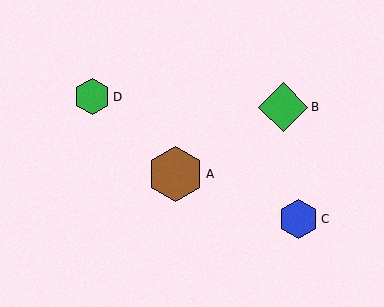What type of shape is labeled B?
Shape B is a green diamond.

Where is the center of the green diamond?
The center of the green diamond is at (283, 107).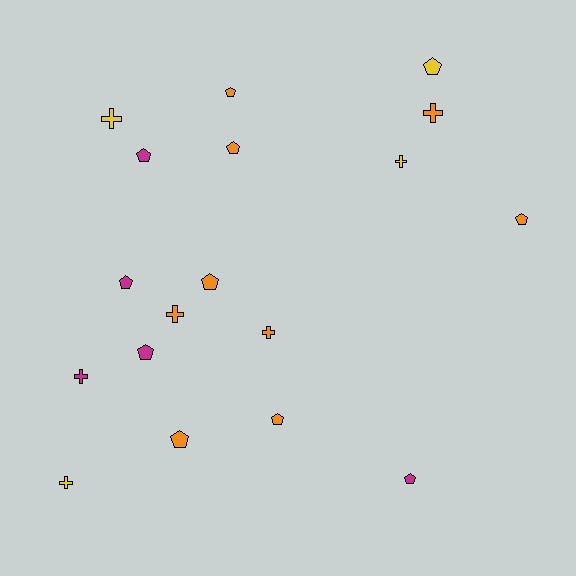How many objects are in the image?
There are 18 objects.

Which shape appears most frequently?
Pentagon, with 11 objects.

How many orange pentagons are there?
There are 6 orange pentagons.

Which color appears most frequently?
Orange, with 9 objects.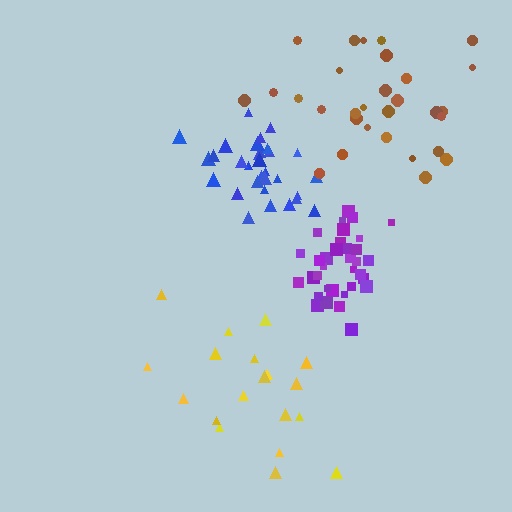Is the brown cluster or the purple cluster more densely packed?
Purple.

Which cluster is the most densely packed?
Purple.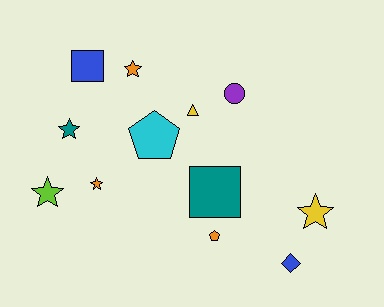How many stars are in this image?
There are 5 stars.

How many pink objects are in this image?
There are no pink objects.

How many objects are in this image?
There are 12 objects.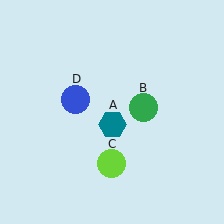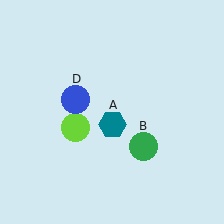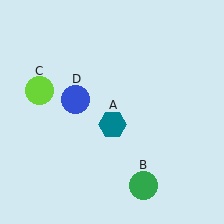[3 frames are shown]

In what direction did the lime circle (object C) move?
The lime circle (object C) moved up and to the left.